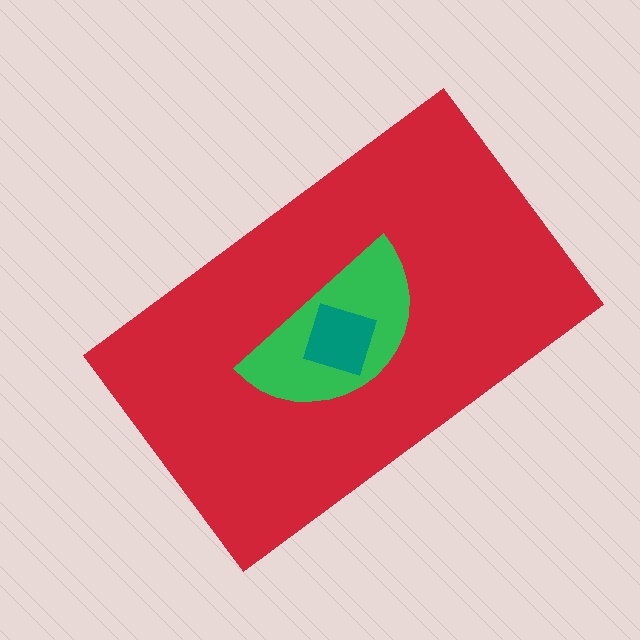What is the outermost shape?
The red rectangle.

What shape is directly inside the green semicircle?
The teal square.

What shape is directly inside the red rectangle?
The green semicircle.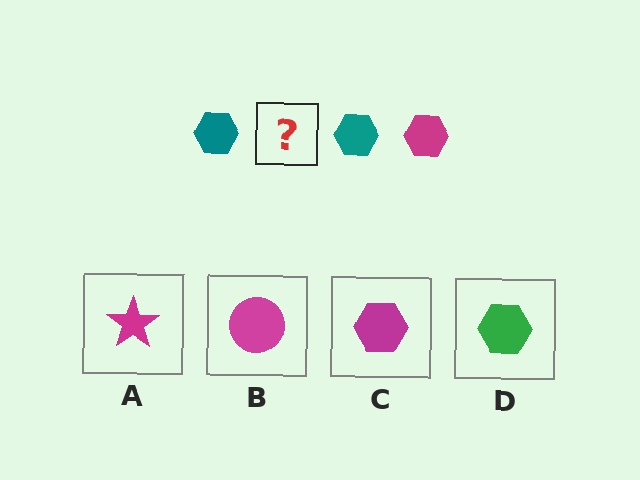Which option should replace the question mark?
Option C.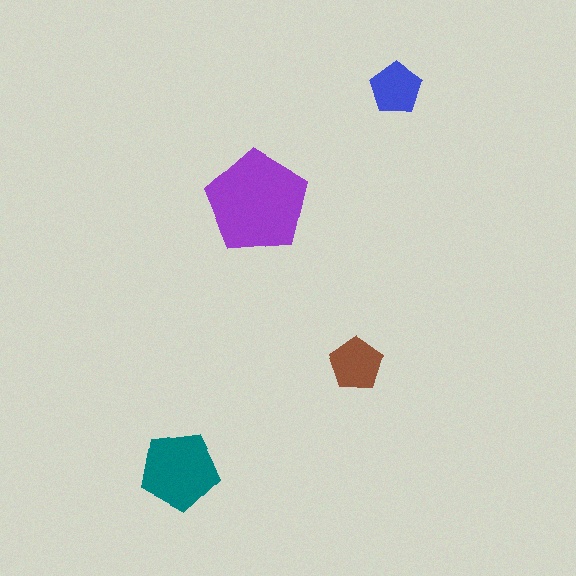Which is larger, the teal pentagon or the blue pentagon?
The teal one.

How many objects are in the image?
There are 4 objects in the image.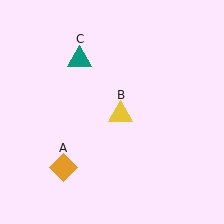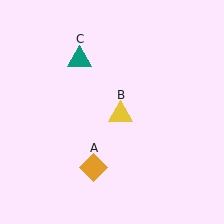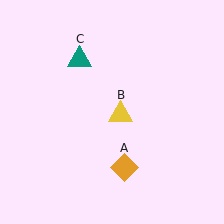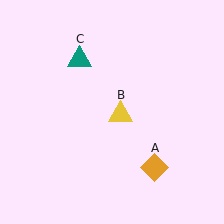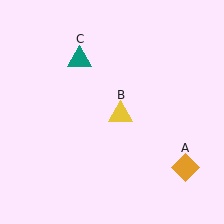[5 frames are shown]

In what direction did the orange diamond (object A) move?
The orange diamond (object A) moved right.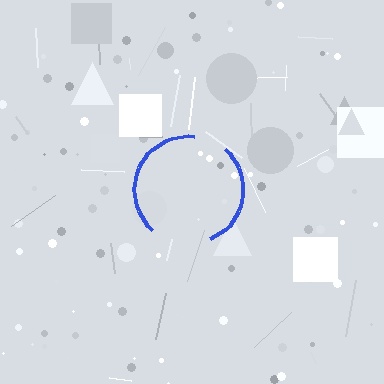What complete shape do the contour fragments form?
The contour fragments form a circle.